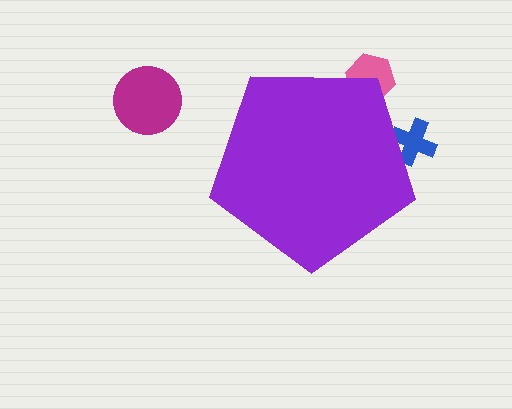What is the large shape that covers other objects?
A purple pentagon.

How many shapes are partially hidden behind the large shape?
2 shapes are partially hidden.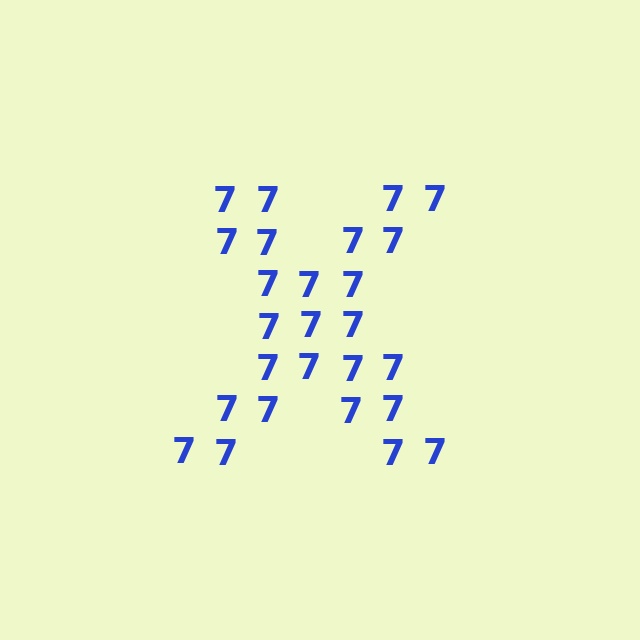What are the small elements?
The small elements are digit 7's.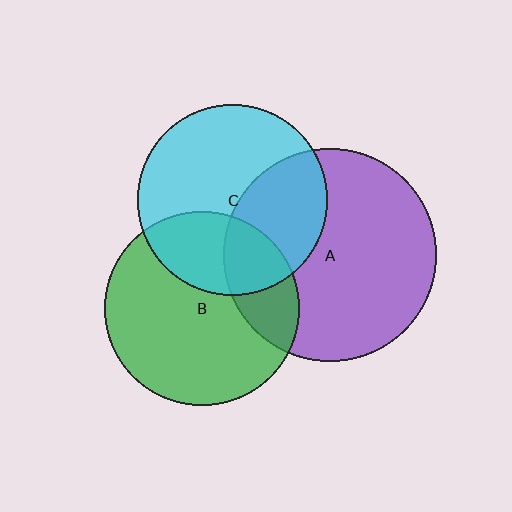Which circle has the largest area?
Circle A (purple).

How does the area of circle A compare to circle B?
Approximately 1.2 times.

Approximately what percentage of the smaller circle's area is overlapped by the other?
Approximately 30%.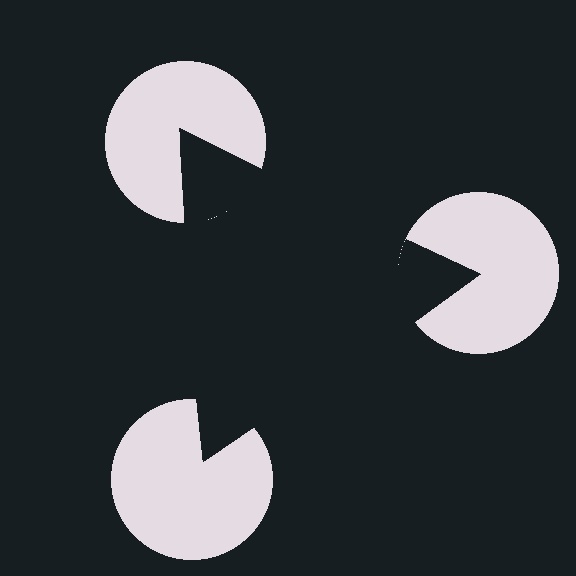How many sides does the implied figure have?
3 sides.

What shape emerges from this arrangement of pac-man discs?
An illusory triangle — its edges are inferred from the aligned wedge cuts in the pac-man discs, not physically drawn.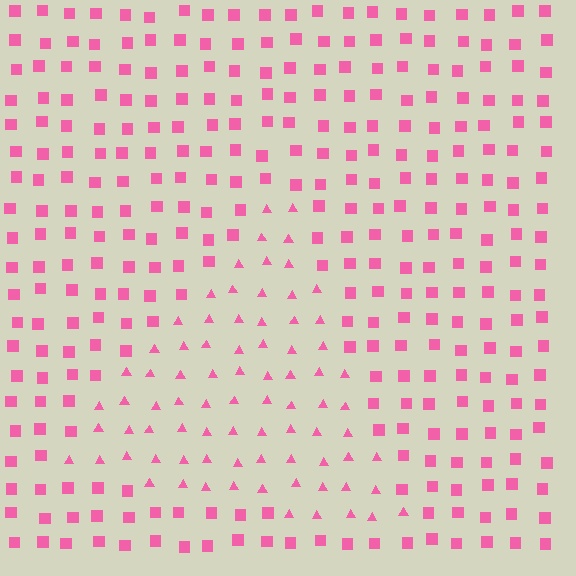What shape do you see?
I see a triangle.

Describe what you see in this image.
The image is filled with small pink elements arranged in a uniform grid. A triangle-shaped region contains triangles, while the surrounding area contains squares. The boundary is defined purely by the change in element shape.